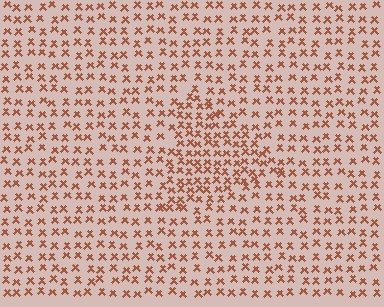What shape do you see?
I see a triangle.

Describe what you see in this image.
The image contains small brown elements arranged at two different densities. A triangle-shaped region is visible where the elements are more densely packed than the surrounding area.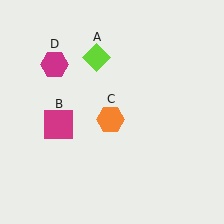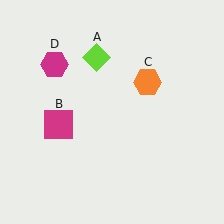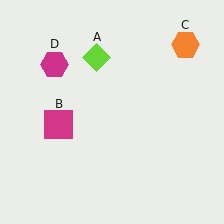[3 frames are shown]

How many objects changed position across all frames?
1 object changed position: orange hexagon (object C).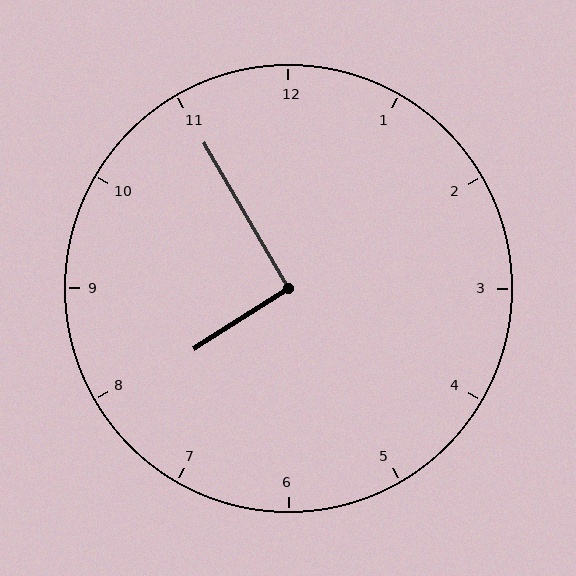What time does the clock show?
7:55.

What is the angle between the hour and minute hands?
Approximately 92 degrees.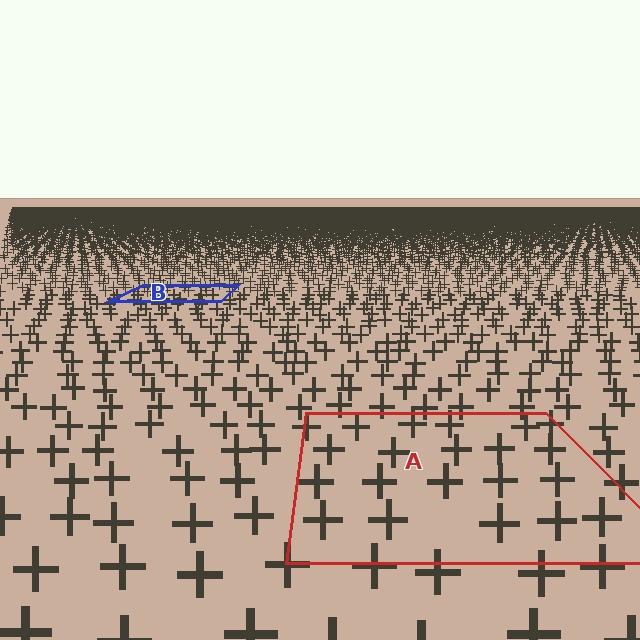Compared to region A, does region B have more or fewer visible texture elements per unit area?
Region B has more texture elements per unit area — they are packed more densely because it is farther away.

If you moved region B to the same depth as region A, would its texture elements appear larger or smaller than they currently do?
They would appear larger. At a closer depth, the same texture elements are projected at a bigger on-screen size.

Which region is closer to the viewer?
Region A is closer. The texture elements there are larger and more spread out.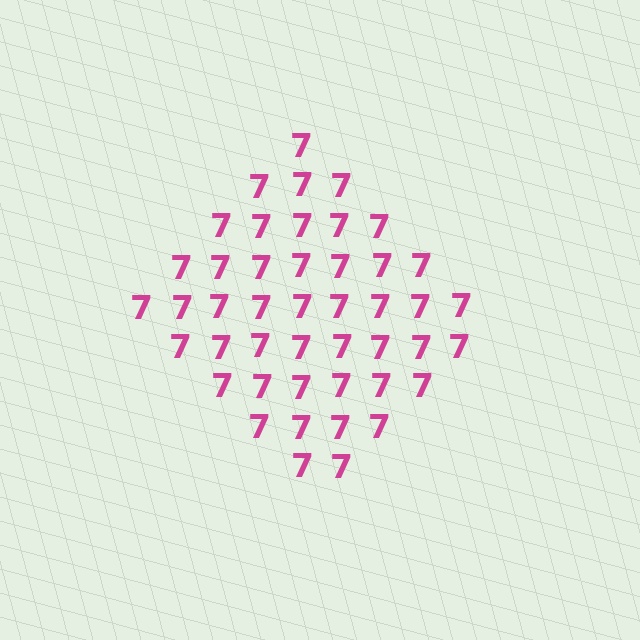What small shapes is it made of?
It is made of small digit 7's.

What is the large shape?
The large shape is a diamond.